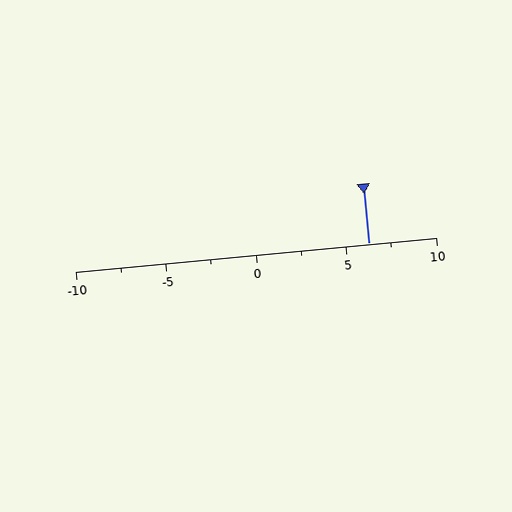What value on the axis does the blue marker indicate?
The marker indicates approximately 6.2.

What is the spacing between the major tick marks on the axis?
The major ticks are spaced 5 apart.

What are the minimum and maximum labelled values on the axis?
The axis runs from -10 to 10.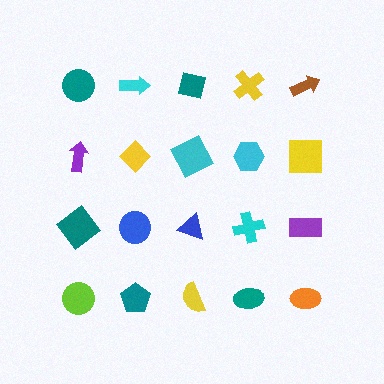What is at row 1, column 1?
A teal circle.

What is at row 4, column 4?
A teal ellipse.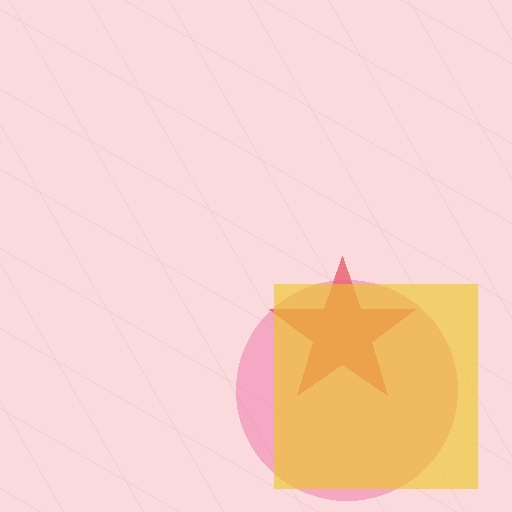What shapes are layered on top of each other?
The layered shapes are: a red star, a pink circle, a yellow square.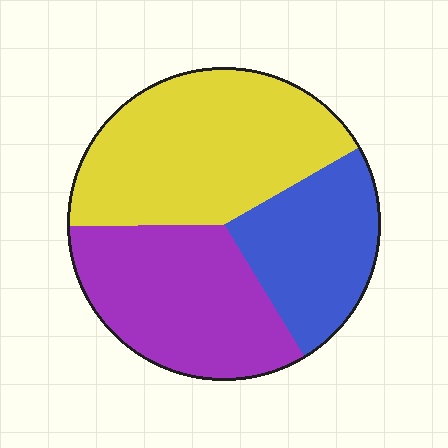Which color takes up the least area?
Blue, at roughly 25%.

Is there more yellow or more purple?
Yellow.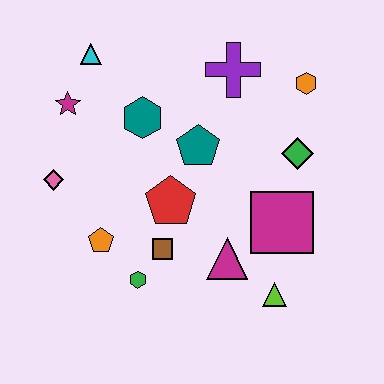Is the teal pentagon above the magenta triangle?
Yes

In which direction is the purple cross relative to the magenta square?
The purple cross is above the magenta square.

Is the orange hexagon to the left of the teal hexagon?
No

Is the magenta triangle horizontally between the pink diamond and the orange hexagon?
Yes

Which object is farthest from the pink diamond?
The orange hexagon is farthest from the pink diamond.